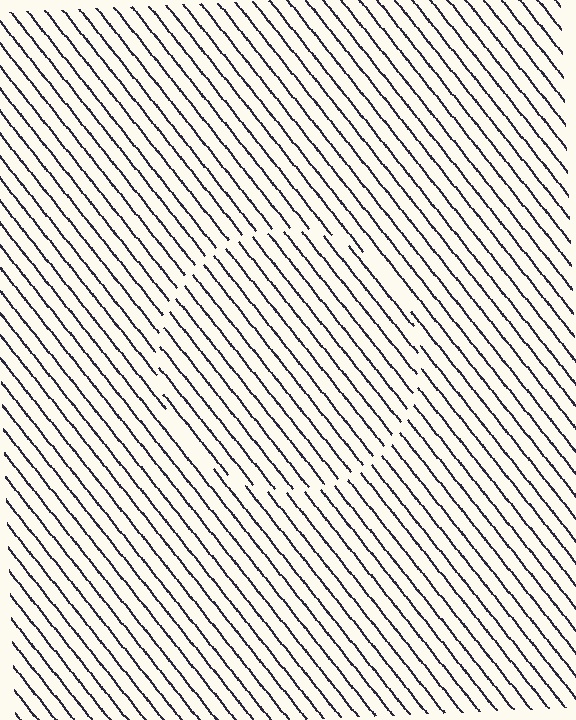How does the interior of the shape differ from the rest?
The interior of the shape contains the same grating, shifted by half a period — the contour is defined by the phase discontinuity where line-ends from the inner and outer gratings abut.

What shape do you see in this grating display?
An illusory circle. The interior of the shape contains the same grating, shifted by half a period — the contour is defined by the phase discontinuity where line-ends from the inner and outer gratings abut.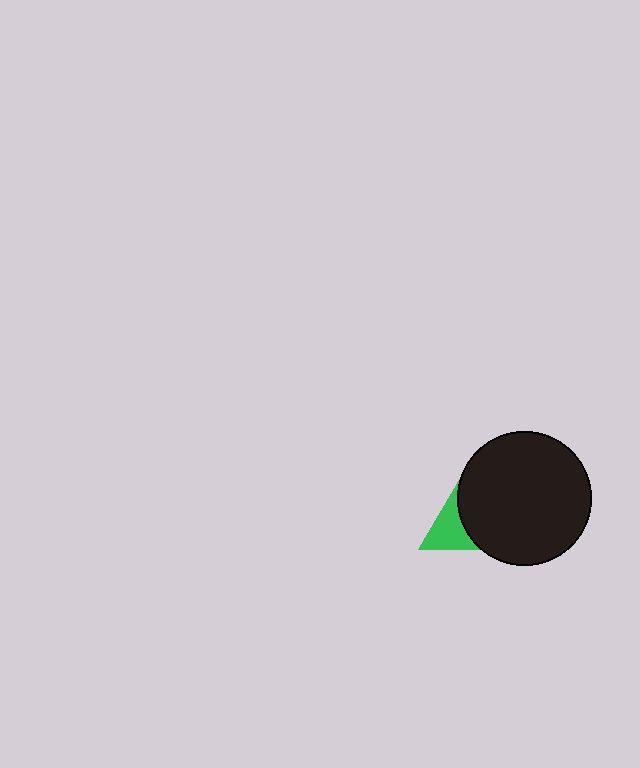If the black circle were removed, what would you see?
You would see the complete green triangle.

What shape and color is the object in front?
The object in front is a black circle.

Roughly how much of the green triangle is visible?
A small part of it is visible (roughly 35%).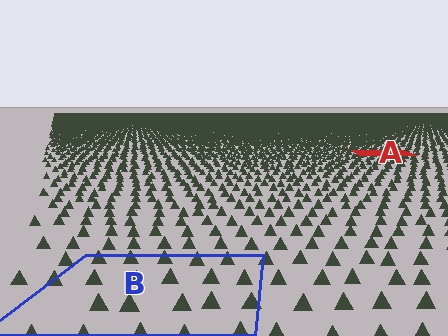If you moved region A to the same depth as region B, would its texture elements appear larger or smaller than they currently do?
They would appear larger. At a closer depth, the same texture elements are projected at a bigger on-screen size.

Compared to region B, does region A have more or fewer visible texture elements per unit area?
Region A has more texture elements per unit area — they are packed more densely because it is farther away.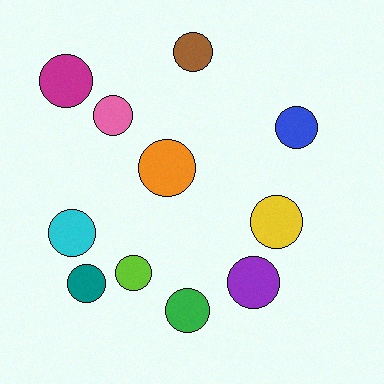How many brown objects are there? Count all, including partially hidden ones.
There is 1 brown object.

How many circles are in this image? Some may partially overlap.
There are 11 circles.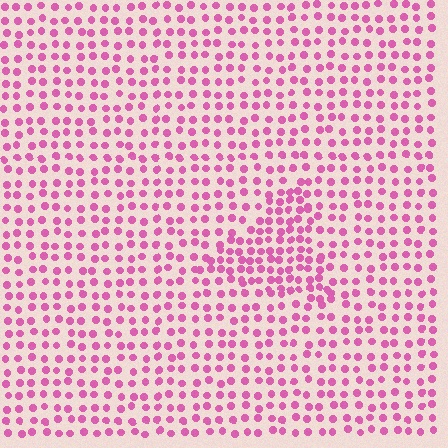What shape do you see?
I see a triangle.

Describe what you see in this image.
The image contains small pink elements arranged at two different densities. A triangle-shaped region is visible where the elements are more densely packed than the surrounding area.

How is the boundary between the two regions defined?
The boundary is defined by a change in element density (approximately 1.6x ratio). All elements are the same color, size, and shape.